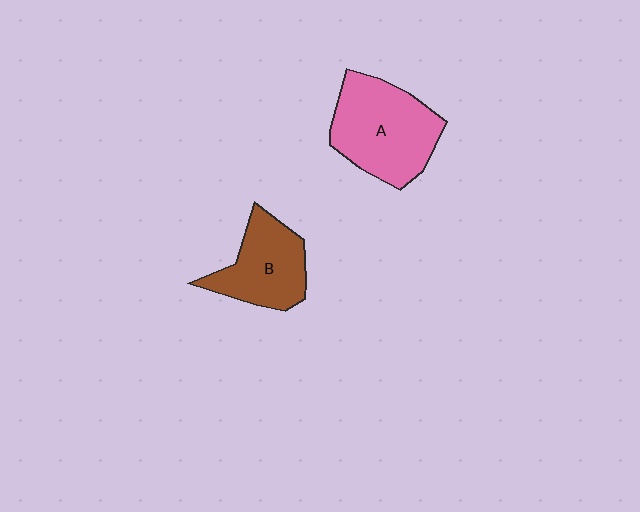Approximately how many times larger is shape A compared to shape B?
Approximately 1.4 times.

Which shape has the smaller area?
Shape B (brown).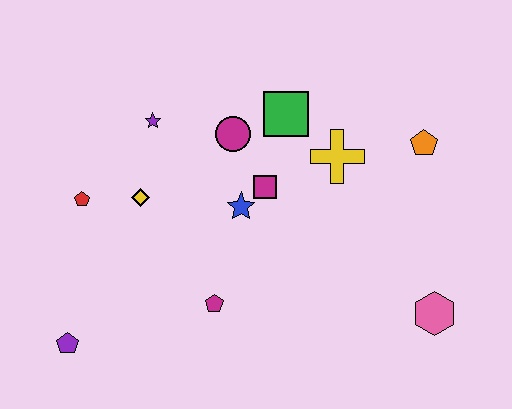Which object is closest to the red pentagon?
The yellow diamond is closest to the red pentagon.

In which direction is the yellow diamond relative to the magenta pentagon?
The yellow diamond is above the magenta pentagon.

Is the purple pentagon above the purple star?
No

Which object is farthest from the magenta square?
The purple pentagon is farthest from the magenta square.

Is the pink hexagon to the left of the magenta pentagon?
No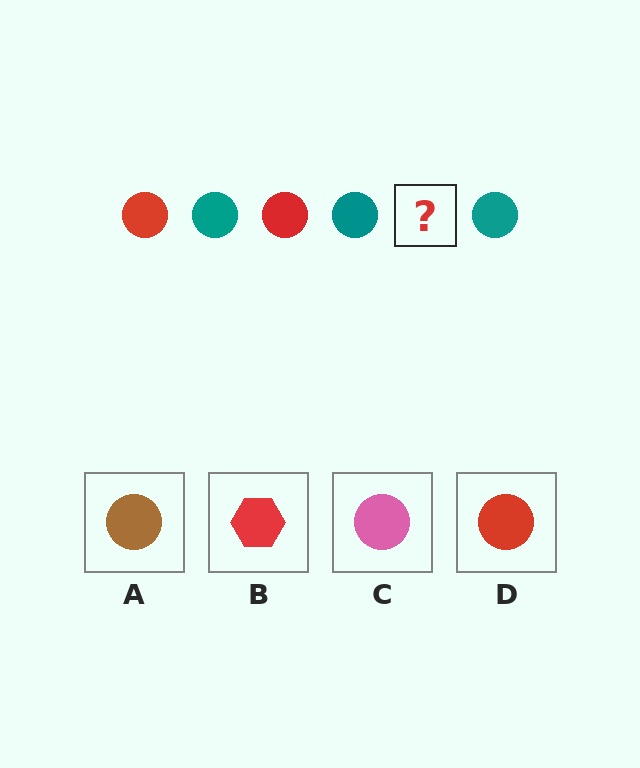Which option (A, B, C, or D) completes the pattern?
D.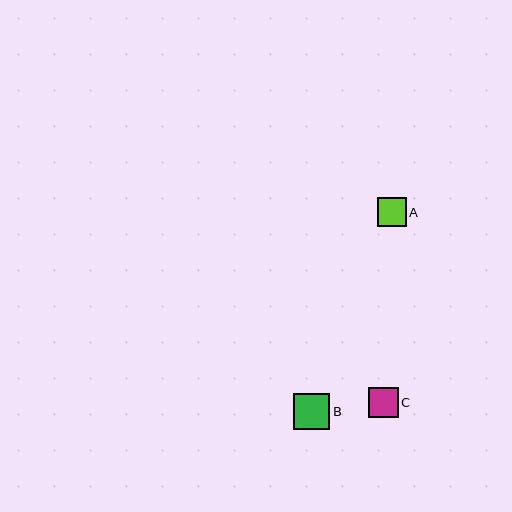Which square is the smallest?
Square A is the smallest with a size of approximately 29 pixels.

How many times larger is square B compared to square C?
Square B is approximately 1.2 times the size of square C.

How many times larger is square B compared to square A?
Square B is approximately 1.2 times the size of square A.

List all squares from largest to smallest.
From largest to smallest: B, C, A.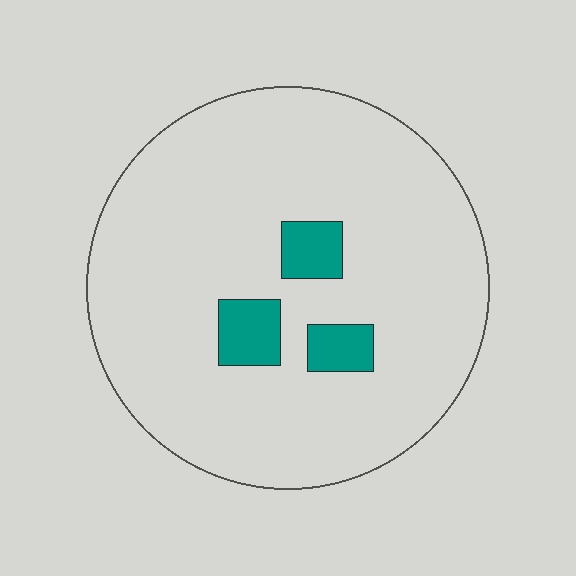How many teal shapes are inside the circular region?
3.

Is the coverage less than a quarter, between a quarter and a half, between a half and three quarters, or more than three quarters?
Less than a quarter.